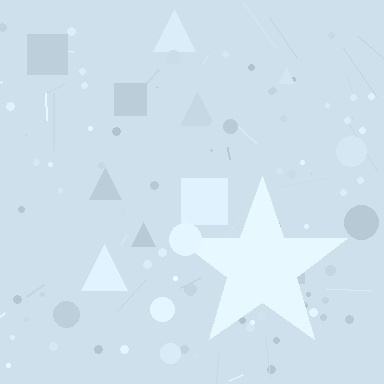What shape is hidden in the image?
A star is hidden in the image.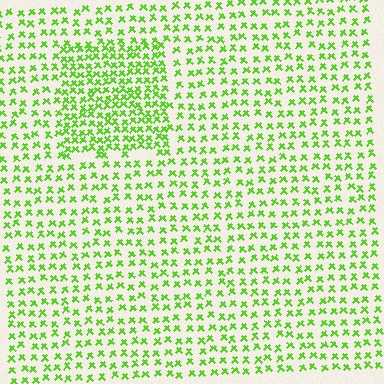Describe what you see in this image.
The image contains small lime elements arranged at two different densities. A rectangle-shaped region is visible where the elements are more densely packed than the surrounding area.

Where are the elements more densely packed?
The elements are more densely packed inside the rectangle boundary.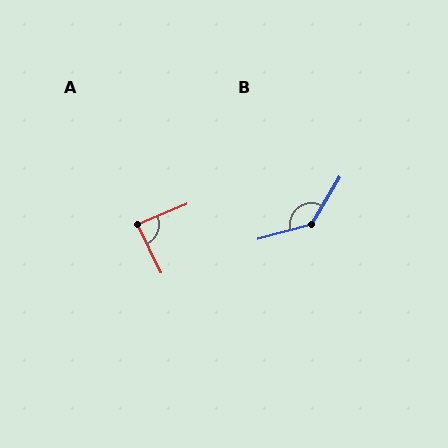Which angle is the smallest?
A, at approximately 87 degrees.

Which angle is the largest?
B, at approximately 137 degrees.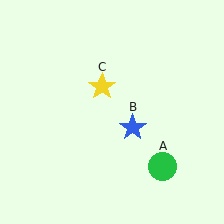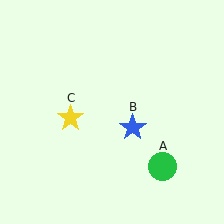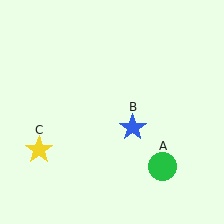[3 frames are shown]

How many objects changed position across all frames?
1 object changed position: yellow star (object C).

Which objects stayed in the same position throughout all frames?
Green circle (object A) and blue star (object B) remained stationary.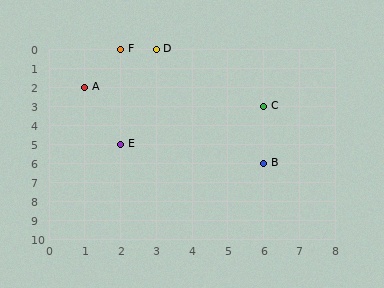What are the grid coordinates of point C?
Point C is at grid coordinates (6, 3).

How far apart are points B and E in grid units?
Points B and E are 4 columns and 1 row apart (about 4.1 grid units diagonally).